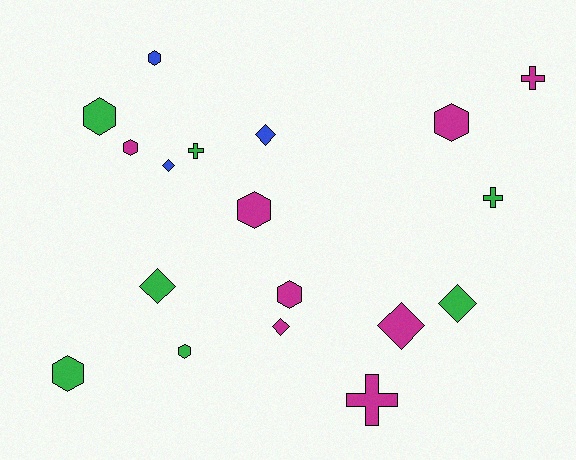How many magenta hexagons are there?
There are 4 magenta hexagons.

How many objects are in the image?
There are 18 objects.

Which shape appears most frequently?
Hexagon, with 8 objects.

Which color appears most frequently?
Magenta, with 8 objects.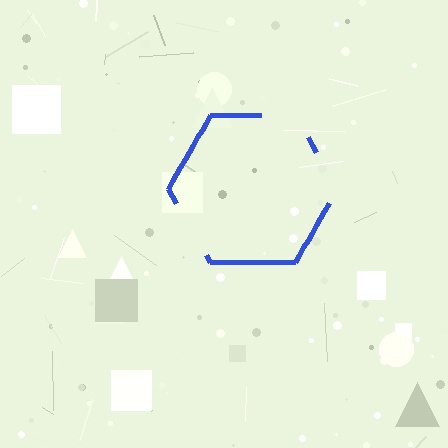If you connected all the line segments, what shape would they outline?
They would outline a hexagon.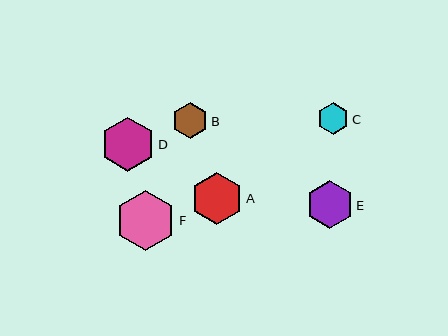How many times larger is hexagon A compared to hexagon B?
Hexagon A is approximately 1.5 times the size of hexagon B.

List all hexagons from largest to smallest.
From largest to smallest: F, D, A, E, B, C.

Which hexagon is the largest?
Hexagon F is the largest with a size of approximately 61 pixels.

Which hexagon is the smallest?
Hexagon C is the smallest with a size of approximately 32 pixels.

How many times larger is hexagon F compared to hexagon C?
Hexagon F is approximately 1.9 times the size of hexagon C.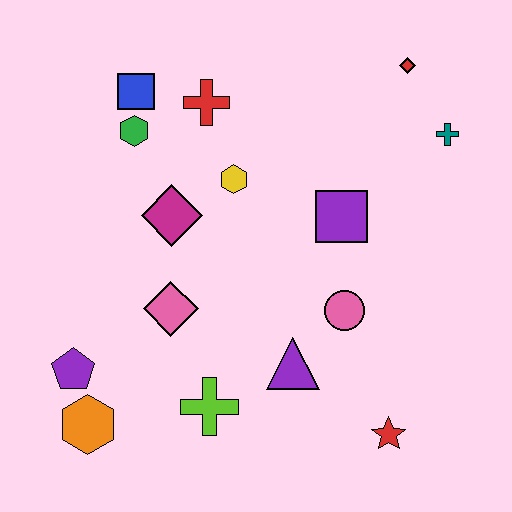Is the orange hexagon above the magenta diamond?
No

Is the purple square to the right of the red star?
No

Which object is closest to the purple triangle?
The pink circle is closest to the purple triangle.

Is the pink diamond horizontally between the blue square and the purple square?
Yes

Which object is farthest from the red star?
The blue square is farthest from the red star.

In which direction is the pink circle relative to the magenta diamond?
The pink circle is to the right of the magenta diamond.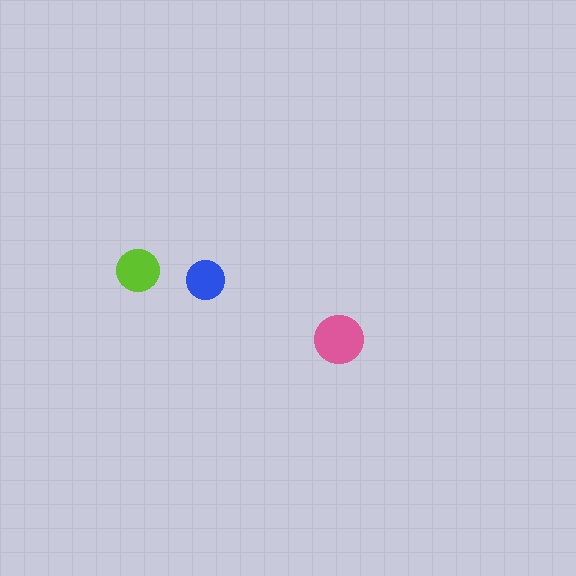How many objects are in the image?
There are 3 objects in the image.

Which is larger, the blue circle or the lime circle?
The lime one.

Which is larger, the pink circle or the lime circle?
The pink one.